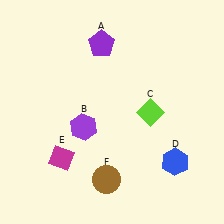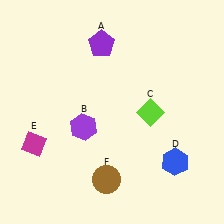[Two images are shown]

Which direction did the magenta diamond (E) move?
The magenta diamond (E) moved left.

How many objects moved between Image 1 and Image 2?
1 object moved between the two images.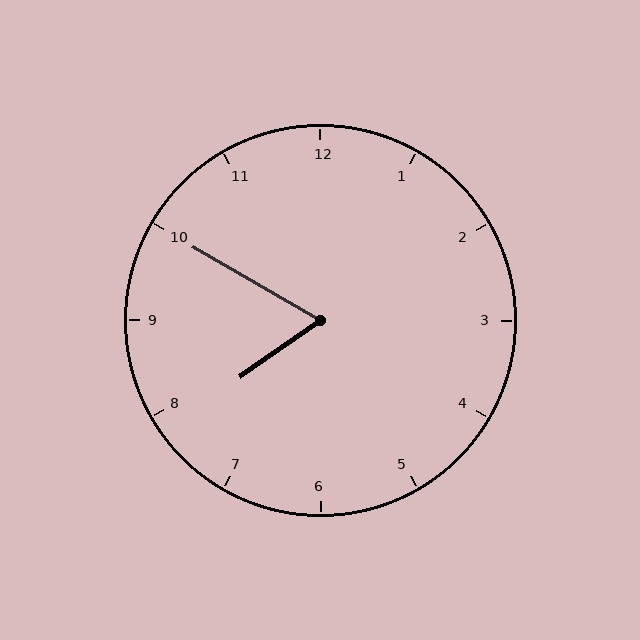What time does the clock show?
7:50.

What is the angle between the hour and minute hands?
Approximately 65 degrees.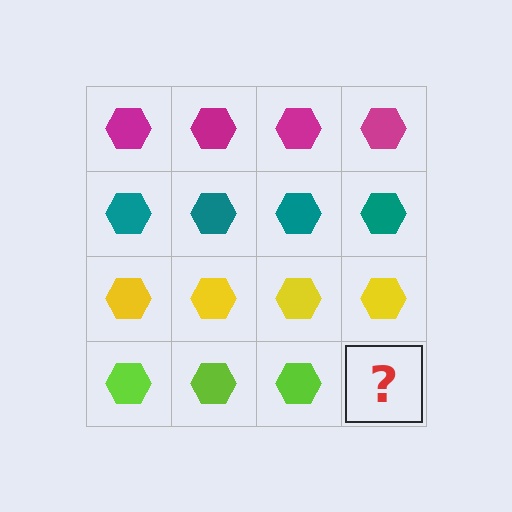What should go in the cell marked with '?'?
The missing cell should contain a lime hexagon.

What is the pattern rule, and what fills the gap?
The rule is that each row has a consistent color. The gap should be filled with a lime hexagon.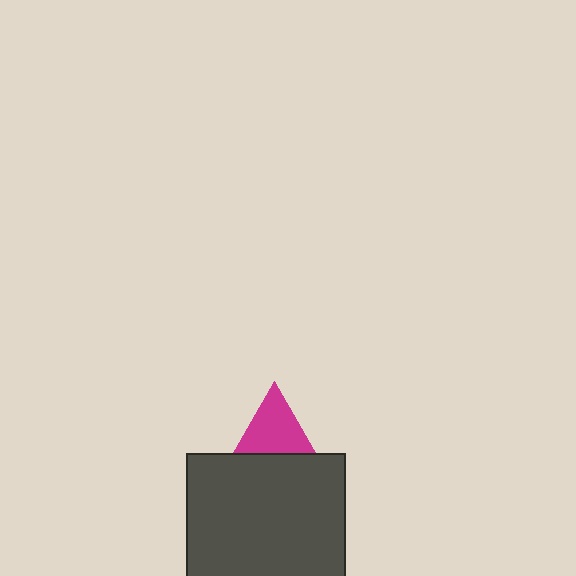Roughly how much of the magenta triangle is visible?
About half of it is visible (roughly 59%).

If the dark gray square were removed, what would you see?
You would see the complete magenta triangle.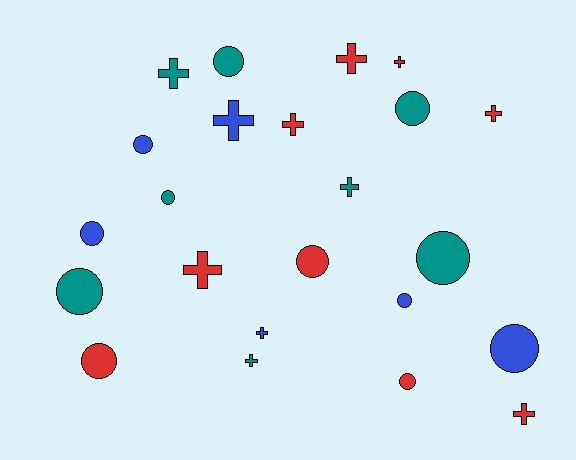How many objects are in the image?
There are 23 objects.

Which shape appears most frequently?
Circle, with 12 objects.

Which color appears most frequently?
Red, with 9 objects.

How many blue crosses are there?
There are 2 blue crosses.